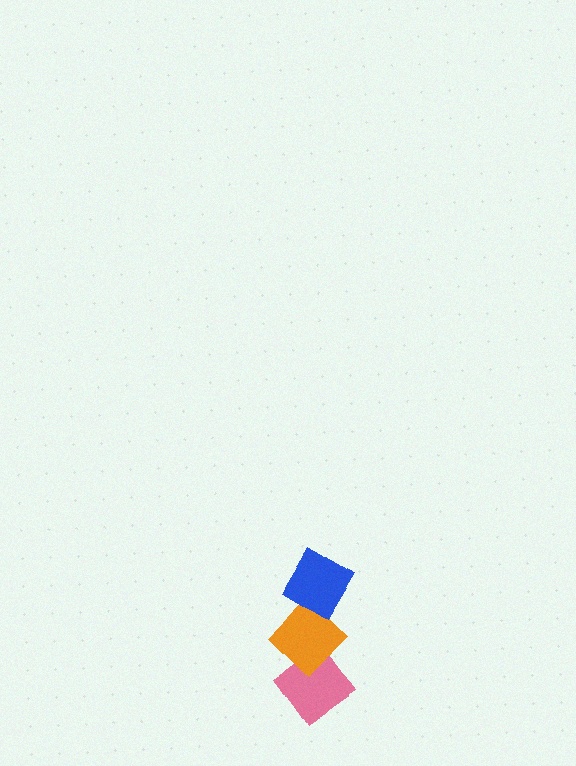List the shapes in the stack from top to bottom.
From top to bottom: the blue diamond, the orange diamond, the pink diamond.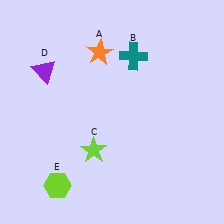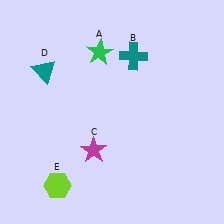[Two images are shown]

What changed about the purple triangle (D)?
In Image 1, D is purple. In Image 2, it changed to teal.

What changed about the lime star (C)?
In Image 1, C is lime. In Image 2, it changed to magenta.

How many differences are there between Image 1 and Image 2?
There are 3 differences between the two images.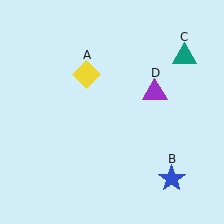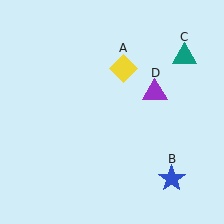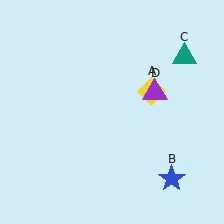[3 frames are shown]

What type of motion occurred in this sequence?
The yellow diamond (object A) rotated clockwise around the center of the scene.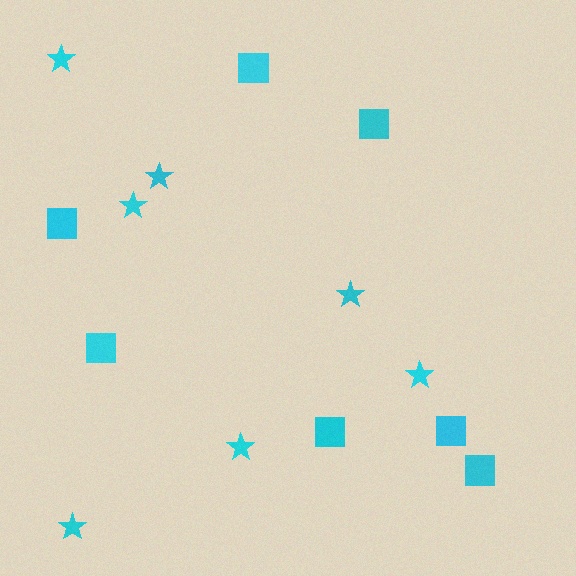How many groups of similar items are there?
There are 2 groups: one group of stars (7) and one group of squares (7).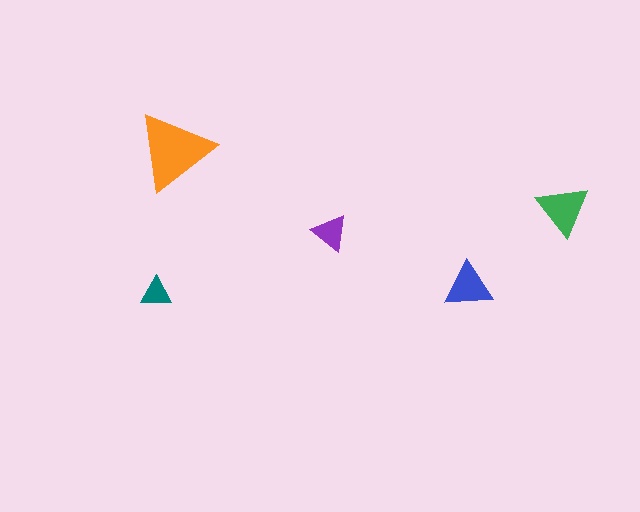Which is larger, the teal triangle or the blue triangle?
The blue one.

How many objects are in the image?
There are 5 objects in the image.